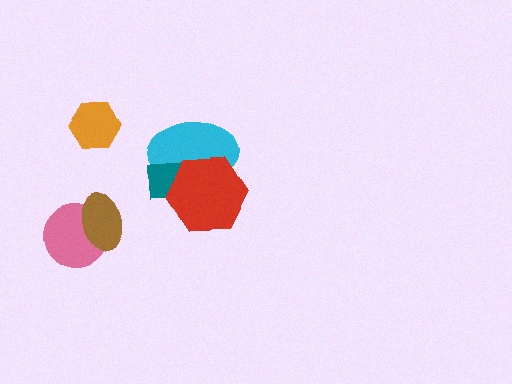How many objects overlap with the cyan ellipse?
2 objects overlap with the cyan ellipse.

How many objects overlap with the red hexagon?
2 objects overlap with the red hexagon.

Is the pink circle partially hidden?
Yes, it is partially covered by another shape.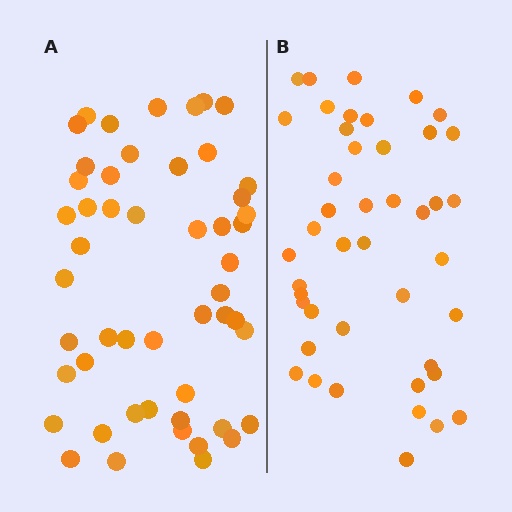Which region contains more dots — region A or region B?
Region A (the left region) has more dots.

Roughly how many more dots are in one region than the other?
Region A has roughly 8 or so more dots than region B.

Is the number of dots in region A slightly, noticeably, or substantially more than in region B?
Region A has only slightly more — the two regions are fairly close. The ratio is roughly 1.2 to 1.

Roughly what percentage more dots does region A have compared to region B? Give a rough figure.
About 15% more.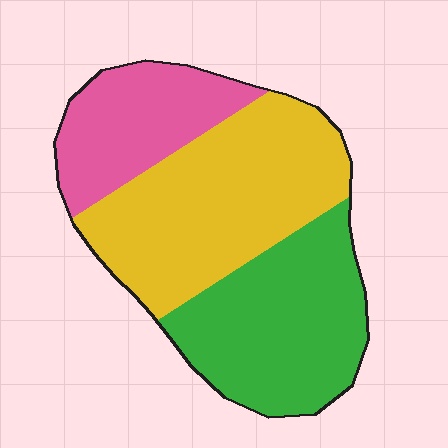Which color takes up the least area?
Pink, at roughly 20%.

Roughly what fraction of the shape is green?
Green covers 35% of the shape.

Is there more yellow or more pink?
Yellow.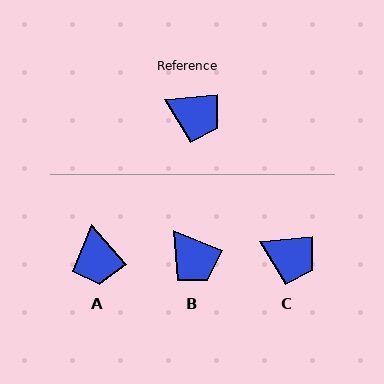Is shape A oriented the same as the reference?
No, it is off by about 54 degrees.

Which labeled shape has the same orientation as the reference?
C.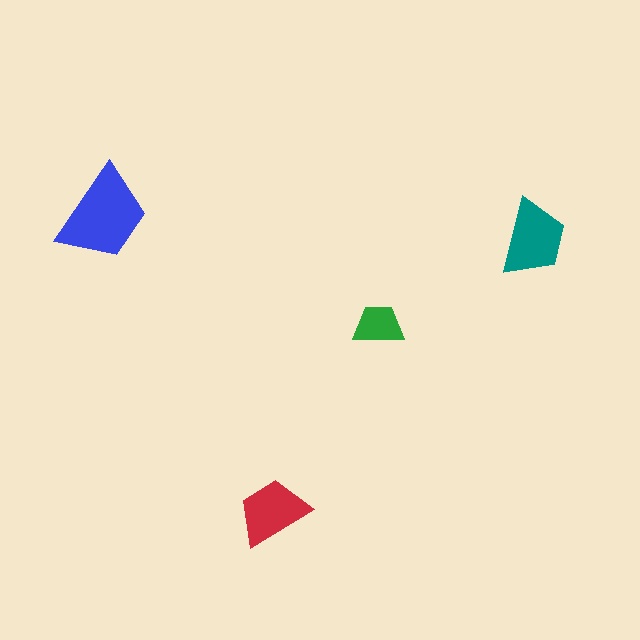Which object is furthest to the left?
The blue trapezoid is leftmost.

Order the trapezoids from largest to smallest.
the blue one, the teal one, the red one, the green one.